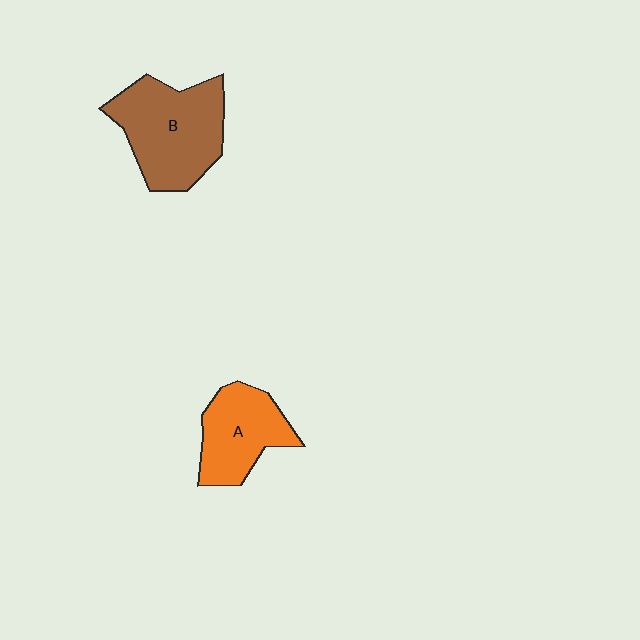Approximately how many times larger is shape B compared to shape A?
Approximately 1.4 times.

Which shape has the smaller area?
Shape A (orange).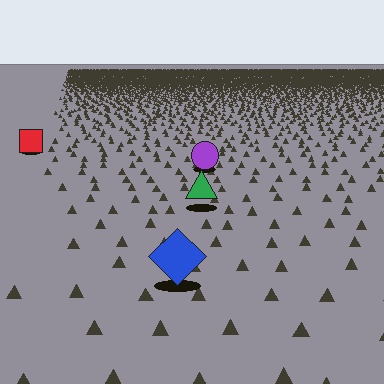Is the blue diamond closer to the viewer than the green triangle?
Yes. The blue diamond is closer — you can tell from the texture gradient: the ground texture is coarser near it.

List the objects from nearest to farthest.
From nearest to farthest: the blue diamond, the green triangle, the purple circle, the red square.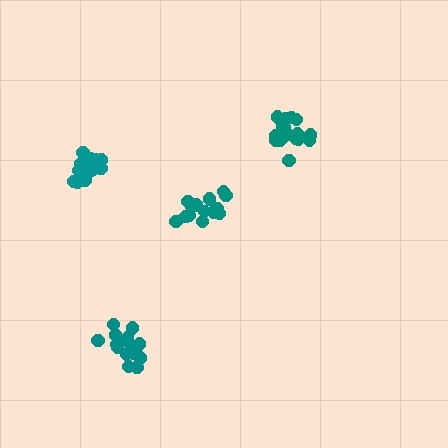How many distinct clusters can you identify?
There are 4 distinct clusters.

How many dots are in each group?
Group 1: 17 dots, Group 2: 16 dots, Group 3: 15 dots, Group 4: 19 dots (67 total).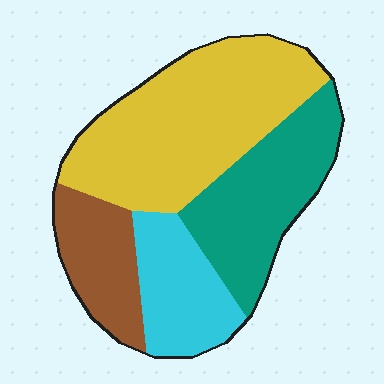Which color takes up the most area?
Yellow, at roughly 40%.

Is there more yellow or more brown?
Yellow.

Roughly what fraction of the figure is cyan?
Cyan takes up about one sixth (1/6) of the figure.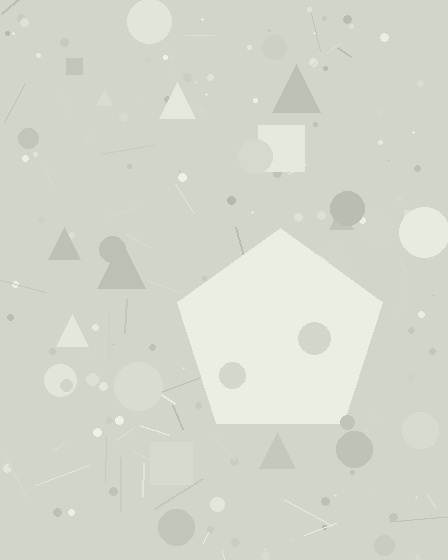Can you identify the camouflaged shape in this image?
The camouflaged shape is a pentagon.